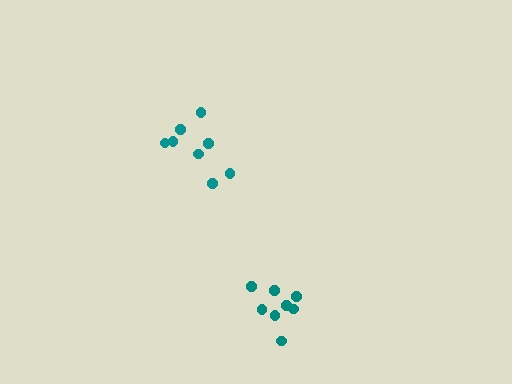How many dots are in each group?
Group 1: 8 dots, Group 2: 8 dots (16 total).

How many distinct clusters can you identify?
There are 2 distinct clusters.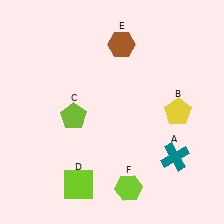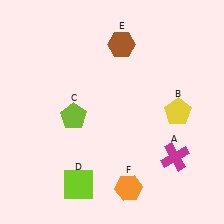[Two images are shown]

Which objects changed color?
A changed from teal to magenta. F changed from lime to orange.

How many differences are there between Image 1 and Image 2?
There are 2 differences between the two images.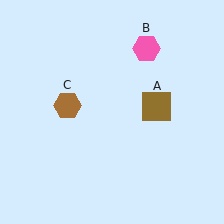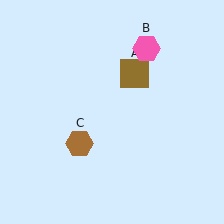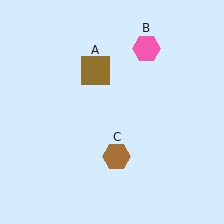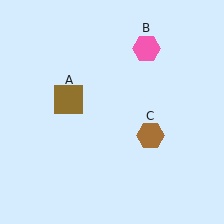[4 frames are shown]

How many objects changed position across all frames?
2 objects changed position: brown square (object A), brown hexagon (object C).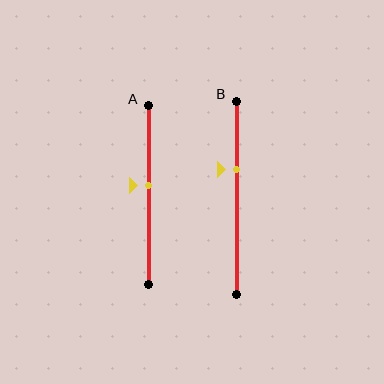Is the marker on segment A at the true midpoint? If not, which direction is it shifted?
No, the marker on segment A is shifted upward by about 5% of the segment length.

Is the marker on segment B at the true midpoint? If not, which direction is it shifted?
No, the marker on segment B is shifted upward by about 15% of the segment length.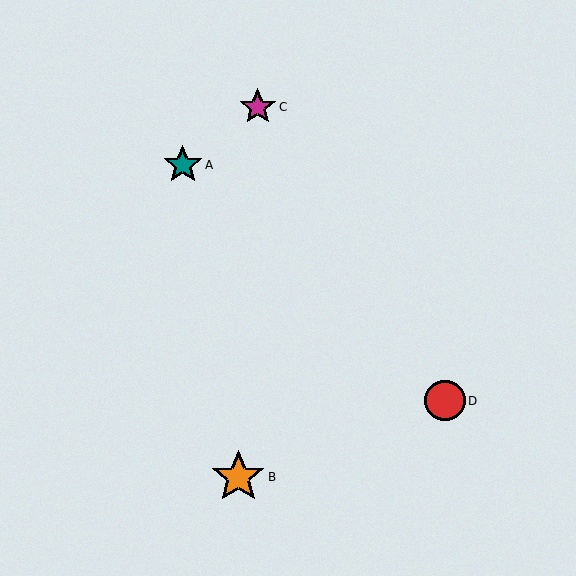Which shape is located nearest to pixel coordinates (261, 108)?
The magenta star (labeled C) at (258, 107) is nearest to that location.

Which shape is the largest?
The orange star (labeled B) is the largest.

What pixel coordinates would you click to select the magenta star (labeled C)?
Click at (258, 107) to select the magenta star C.